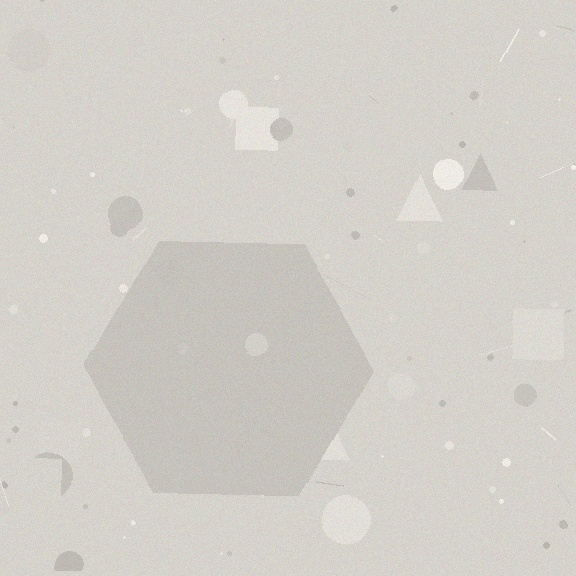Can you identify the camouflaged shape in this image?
The camouflaged shape is a hexagon.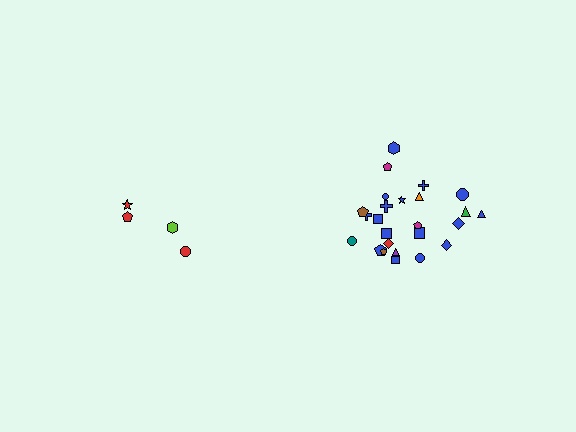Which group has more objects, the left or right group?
The right group.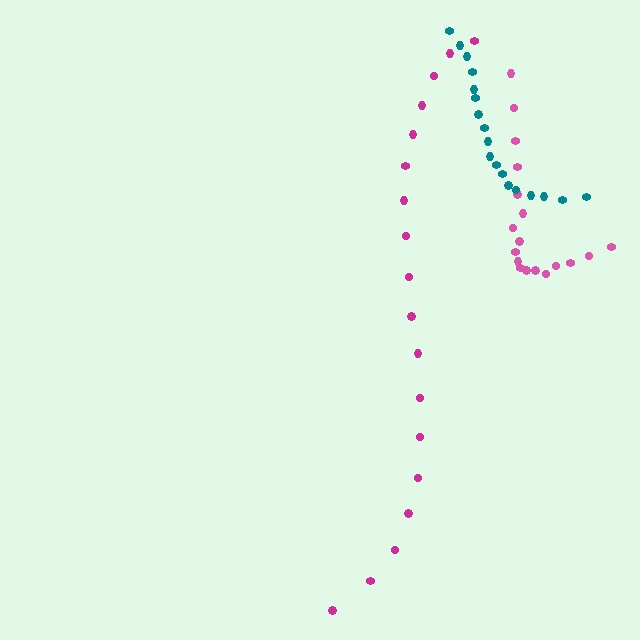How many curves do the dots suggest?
There are 3 distinct paths.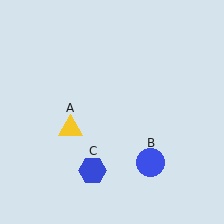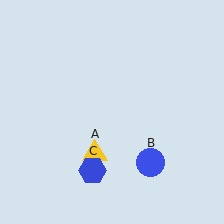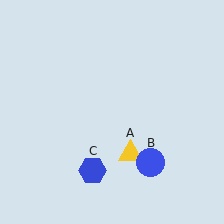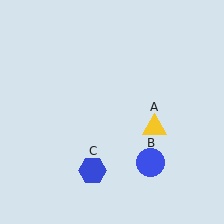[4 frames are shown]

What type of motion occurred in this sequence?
The yellow triangle (object A) rotated counterclockwise around the center of the scene.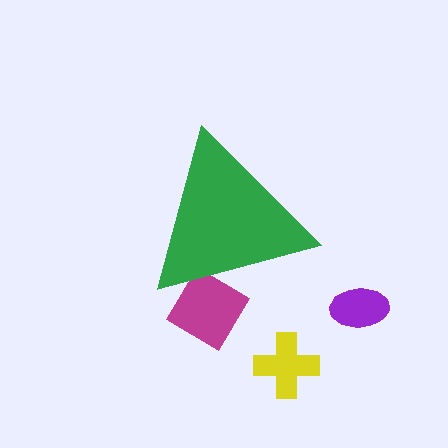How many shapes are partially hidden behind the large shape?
1 shape is partially hidden.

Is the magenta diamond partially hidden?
Yes, the magenta diamond is partially hidden behind the green triangle.